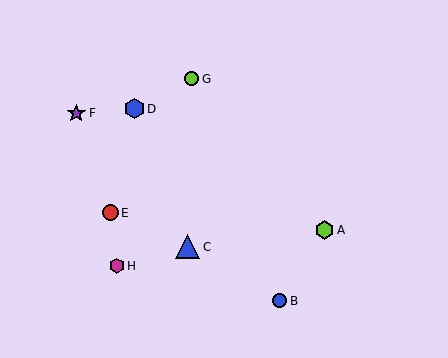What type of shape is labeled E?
Shape E is a red circle.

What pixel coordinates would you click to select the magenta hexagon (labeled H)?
Click at (117, 266) to select the magenta hexagon H.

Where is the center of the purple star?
The center of the purple star is at (76, 113).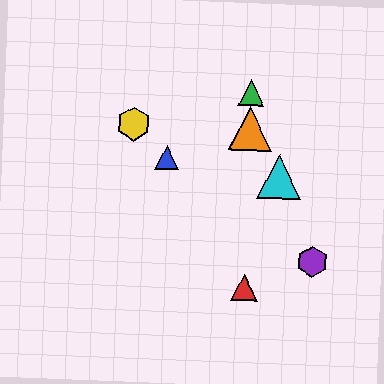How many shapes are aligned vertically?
3 shapes (the red triangle, the green triangle, the orange triangle) are aligned vertically.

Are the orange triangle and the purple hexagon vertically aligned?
No, the orange triangle is at x≈250 and the purple hexagon is at x≈312.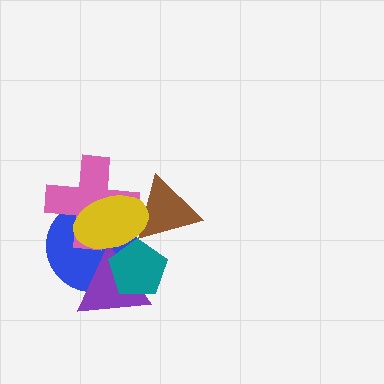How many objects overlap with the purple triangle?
3 objects overlap with the purple triangle.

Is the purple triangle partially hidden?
Yes, it is partially covered by another shape.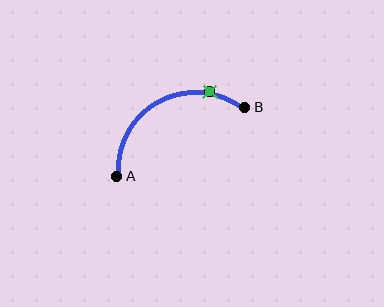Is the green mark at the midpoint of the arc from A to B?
No. The green mark lies on the arc but is closer to endpoint B. The arc midpoint would be at the point on the curve equidistant along the arc from both A and B.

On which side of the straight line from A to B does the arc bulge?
The arc bulges above the straight line connecting A and B.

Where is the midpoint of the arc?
The arc midpoint is the point on the curve farthest from the straight line joining A and B. It sits above that line.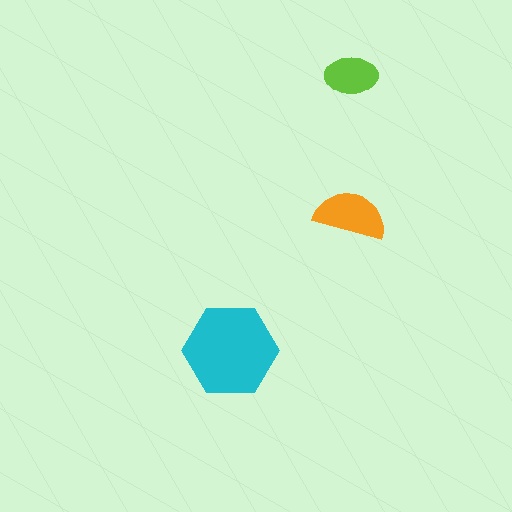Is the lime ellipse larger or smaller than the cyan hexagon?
Smaller.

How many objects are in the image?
There are 3 objects in the image.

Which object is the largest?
The cyan hexagon.